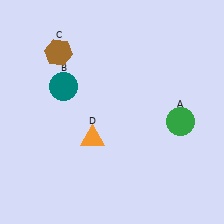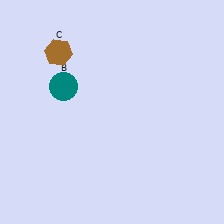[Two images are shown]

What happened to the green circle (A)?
The green circle (A) was removed in Image 2. It was in the bottom-right area of Image 1.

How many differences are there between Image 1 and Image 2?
There are 2 differences between the two images.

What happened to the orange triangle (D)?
The orange triangle (D) was removed in Image 2. It was in the bottom-left area of Image 1.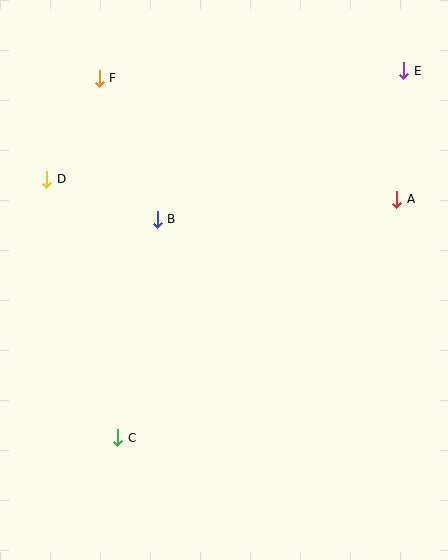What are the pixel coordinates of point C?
Point C is at (118, 438).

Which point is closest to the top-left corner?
Point F is closest to the top-left corner.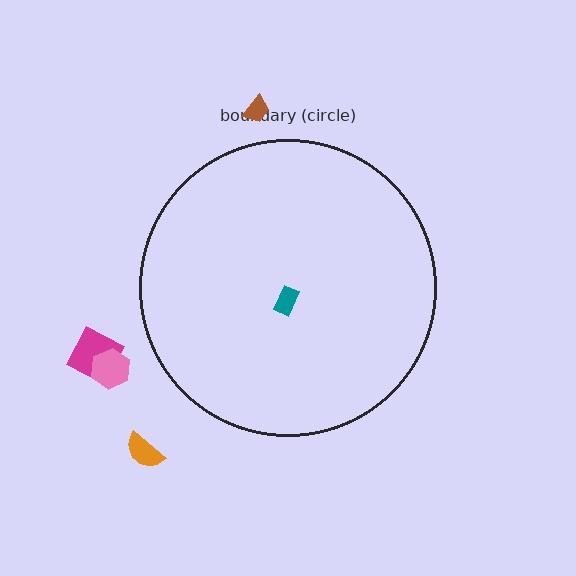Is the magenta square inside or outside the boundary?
Outside.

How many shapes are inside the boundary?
1 inside, 4 outside.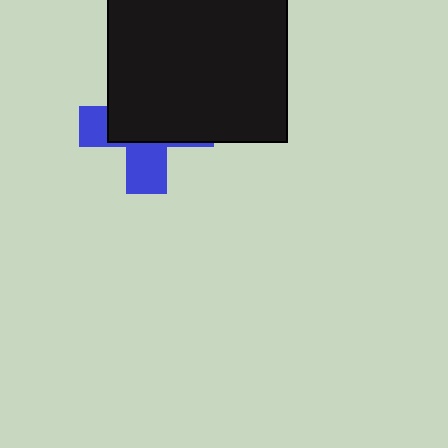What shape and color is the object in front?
The object in front is a black square.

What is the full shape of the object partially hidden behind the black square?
The partially hidden object is a blue cross.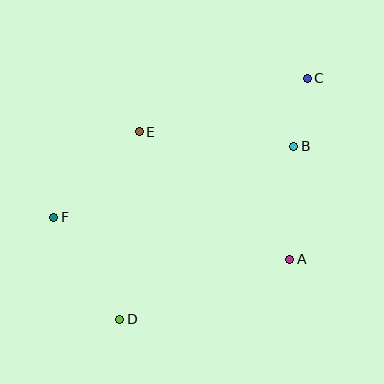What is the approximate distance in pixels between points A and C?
The distance between A and C is approximately 182 pixels.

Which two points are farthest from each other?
Points C and D are farthest from each other.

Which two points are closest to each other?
Points B and C are closest to each other.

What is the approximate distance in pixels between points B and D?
The distance between B and D is approximately 246 pixels.